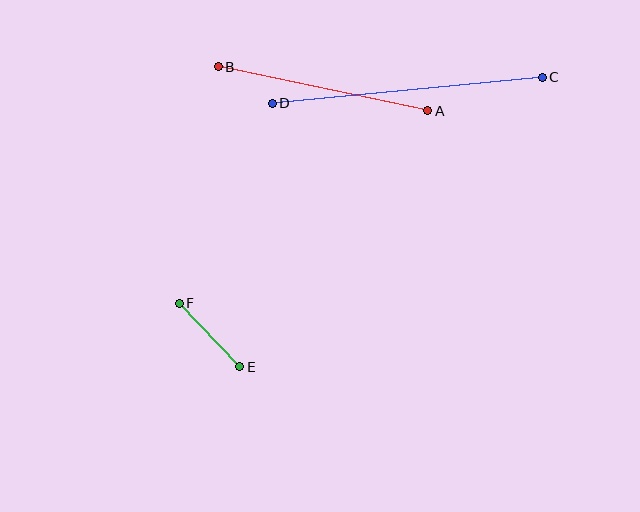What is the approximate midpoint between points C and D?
The midpoint is at approximately (407, 90) pixels.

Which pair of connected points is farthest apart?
Points C and D are farthest apart.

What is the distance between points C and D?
The distance is approximately 271 pixels.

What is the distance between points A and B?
The distance is approximately 214 pixels.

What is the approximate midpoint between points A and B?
The midpoint is at approximately (323, 89) pixels.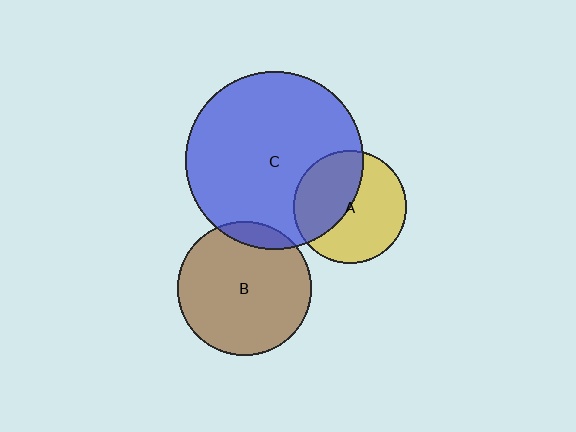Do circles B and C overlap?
Yes.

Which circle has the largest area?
Circle C (blue).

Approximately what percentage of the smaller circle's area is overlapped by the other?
Approximately 10%.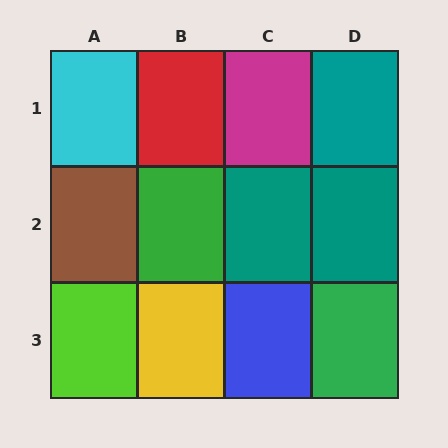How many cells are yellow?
1 cell is yellow.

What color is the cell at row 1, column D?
Teal.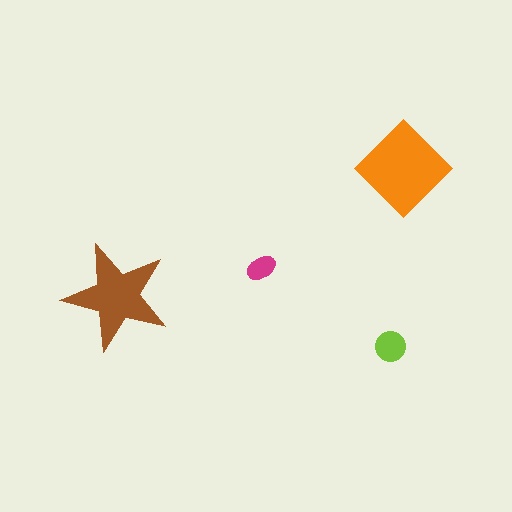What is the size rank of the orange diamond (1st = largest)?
1st.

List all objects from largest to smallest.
The orange diamond, the brown star, the lime circle, the magenta ellipse.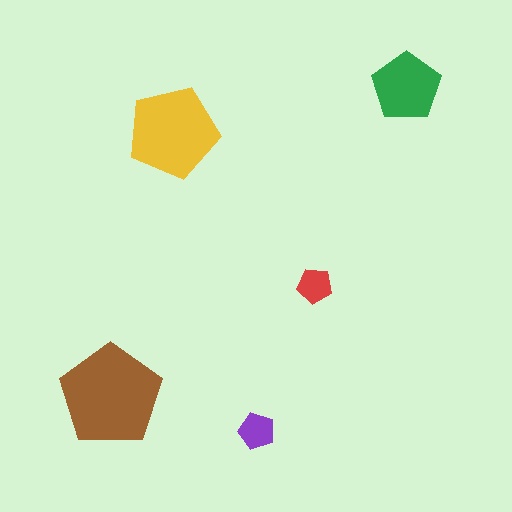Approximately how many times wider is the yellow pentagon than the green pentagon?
About 1.5 times wider.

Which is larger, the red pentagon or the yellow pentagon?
The yellow one.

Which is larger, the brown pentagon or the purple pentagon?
The brown one.